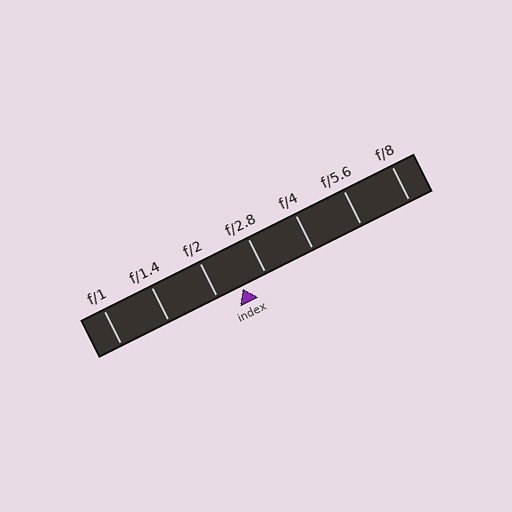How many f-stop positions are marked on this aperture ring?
There are 7 f-stop positions marked.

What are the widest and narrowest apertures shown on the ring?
The widest aperture shown is f/1 and the narrowest is f/8.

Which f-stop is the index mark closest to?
The index mark is closest to f/2.8.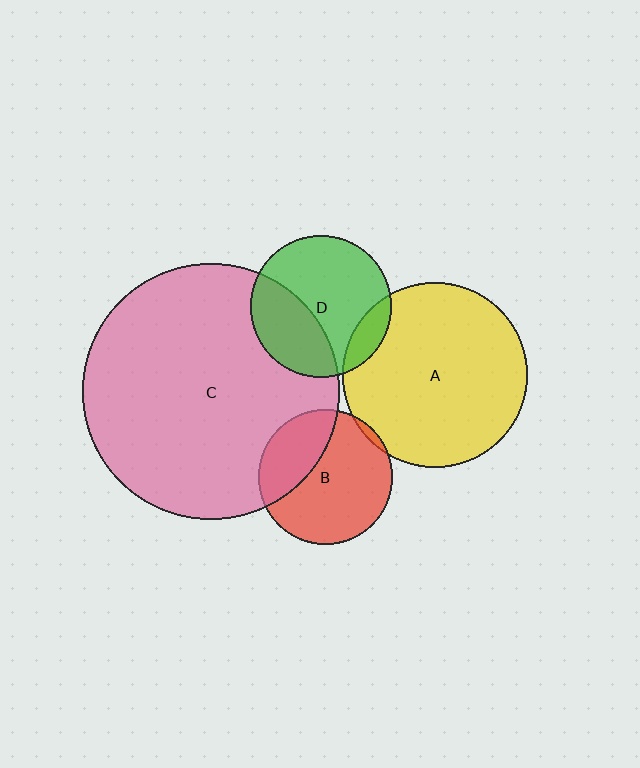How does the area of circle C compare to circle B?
Approximately 3.6 times.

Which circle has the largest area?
Circle C (pink).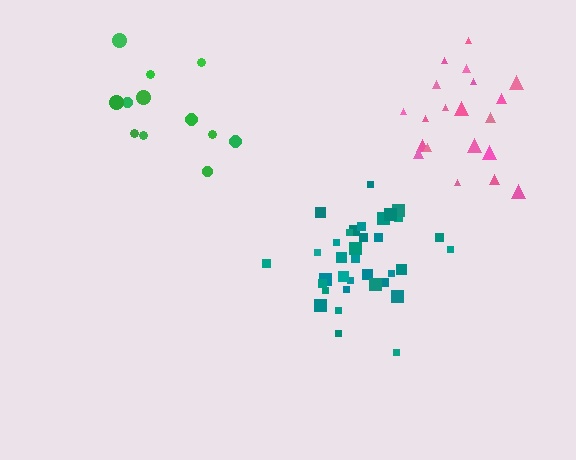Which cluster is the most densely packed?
Teal.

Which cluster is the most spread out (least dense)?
Green.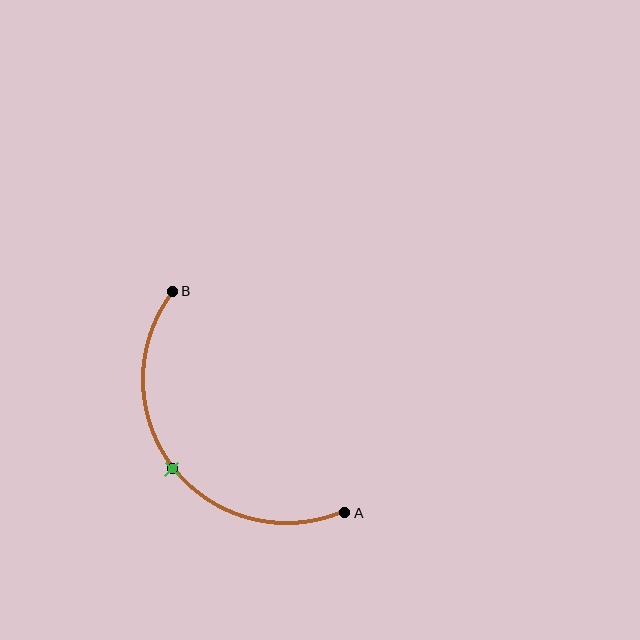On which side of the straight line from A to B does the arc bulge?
The arc bulges below and to the left of the straight line connecting A and B.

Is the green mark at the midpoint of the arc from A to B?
Yes. The green mark lies on the arc at equal arc-length from both A and B — it is the arc midpoint.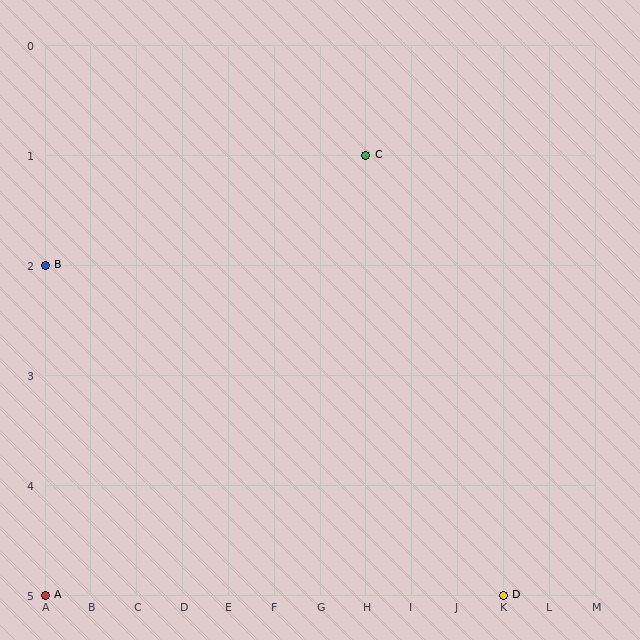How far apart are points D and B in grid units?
Points D and B are 10 columns and 3 rows apart (about 10.4 grid units diagonally).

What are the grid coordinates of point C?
Point C is at grid coordinates (H, 1).